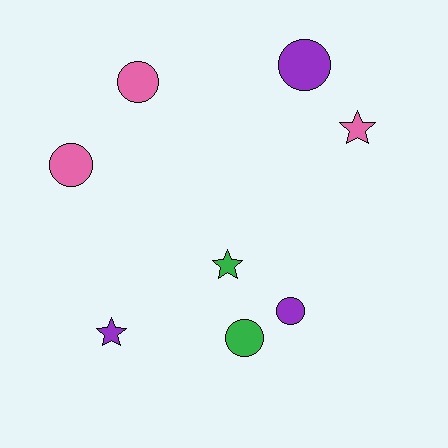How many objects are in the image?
There are 8 objects.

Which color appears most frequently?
Pink, with 3 objects.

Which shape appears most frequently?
Circle, with 5 objects.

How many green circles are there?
There is 1 green circle.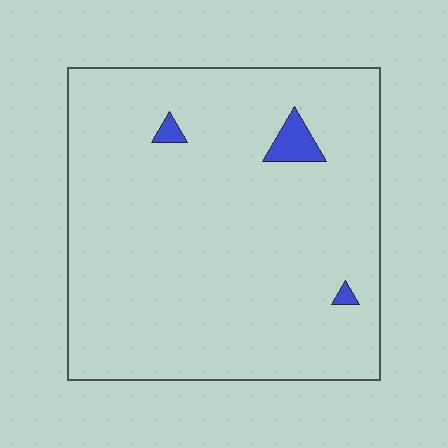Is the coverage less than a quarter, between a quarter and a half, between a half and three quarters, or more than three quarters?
Less than a quarter.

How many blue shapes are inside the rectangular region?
3.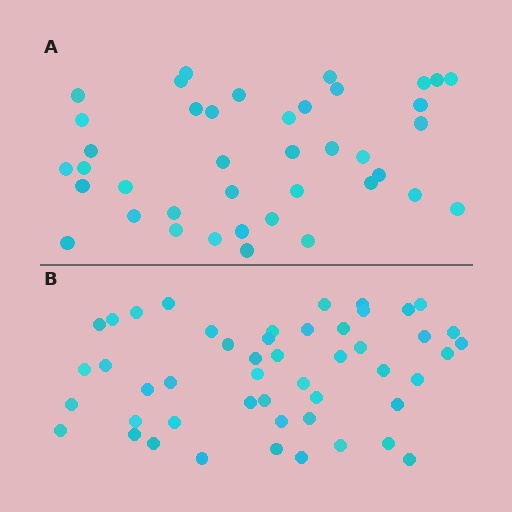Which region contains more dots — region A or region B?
Region B (the bottom region) has more dots.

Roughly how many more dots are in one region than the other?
Region B has roughly 8 or so more dots than region A.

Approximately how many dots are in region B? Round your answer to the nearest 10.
About 50 dots. (The exact count is 49, which rounds to 50.)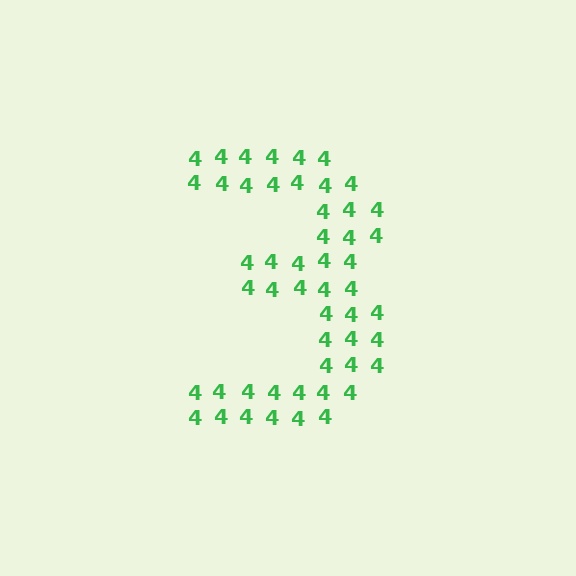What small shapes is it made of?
It is made of small digit 4's.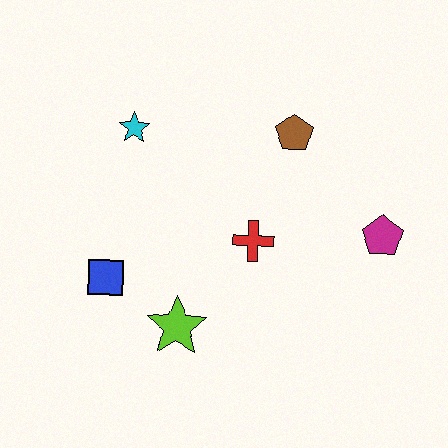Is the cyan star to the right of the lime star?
No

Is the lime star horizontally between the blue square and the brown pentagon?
Yes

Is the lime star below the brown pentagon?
Yes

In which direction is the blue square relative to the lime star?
The blue square is to the left of the lime star.